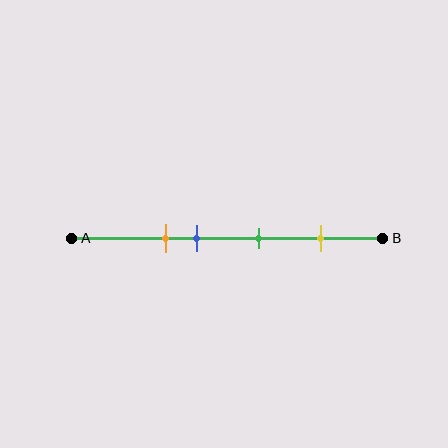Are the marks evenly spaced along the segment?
No, the marks are not evenly spaced.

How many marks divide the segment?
There are 4 marks dividing the segment.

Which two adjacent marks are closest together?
The orange and blue marks are the closest adjacent pair.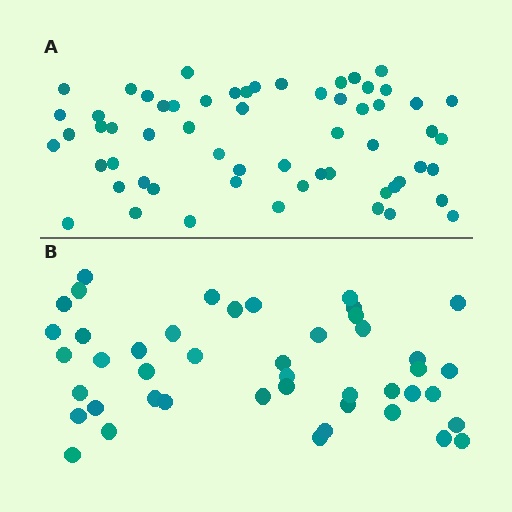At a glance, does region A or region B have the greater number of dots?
Region A (the top region) has more dots.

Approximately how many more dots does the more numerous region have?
Region A has approximately 15 more dots than region B.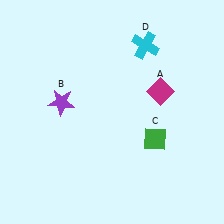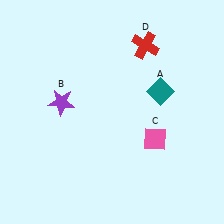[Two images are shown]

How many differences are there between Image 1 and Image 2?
There are 3 differences between the two images.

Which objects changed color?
A changed from magenta to teal. C changed from green to pink. D changed from cyan to red.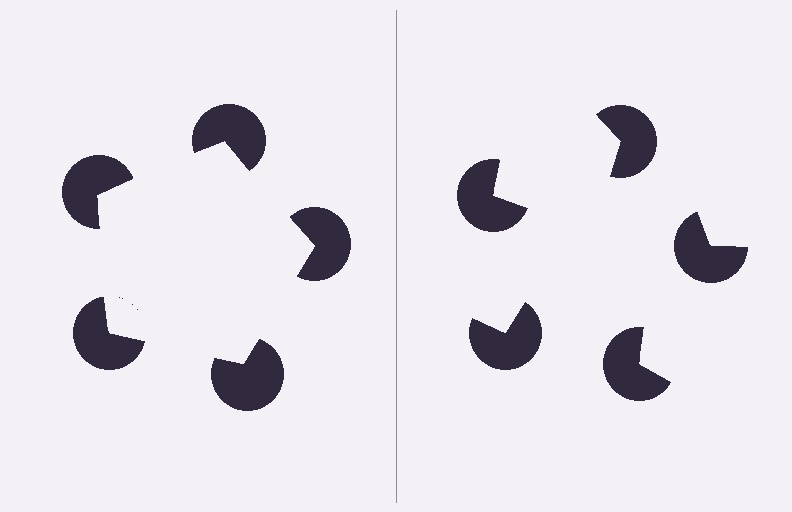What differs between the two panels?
The pac-man discs are positioned identically on both sides; only the wedge orientations differ. On the left they align to a pentagon; on the right they are misaligned.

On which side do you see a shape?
An illusory pentagon appears on the left side. On the right side the wedge cuts are rotated, so no coherent shape forms.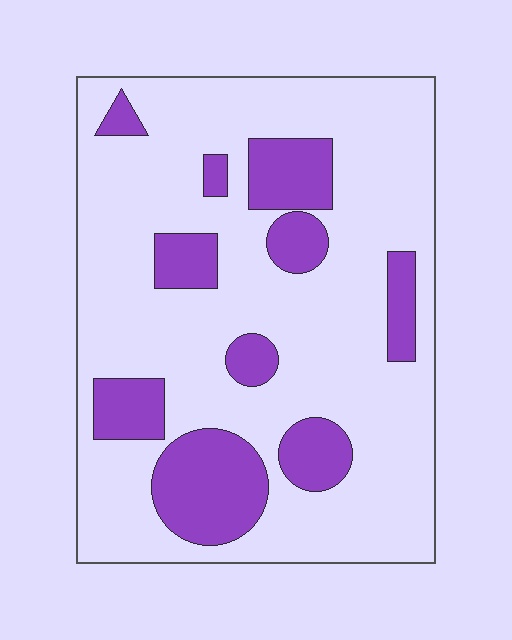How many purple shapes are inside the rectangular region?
10.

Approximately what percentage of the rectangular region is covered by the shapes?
Approximately 25%.